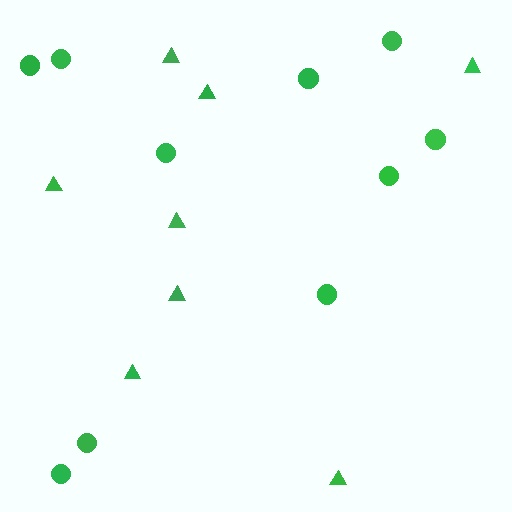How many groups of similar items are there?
There are 2 groups: one group of triangles (8) and one group of circles (10).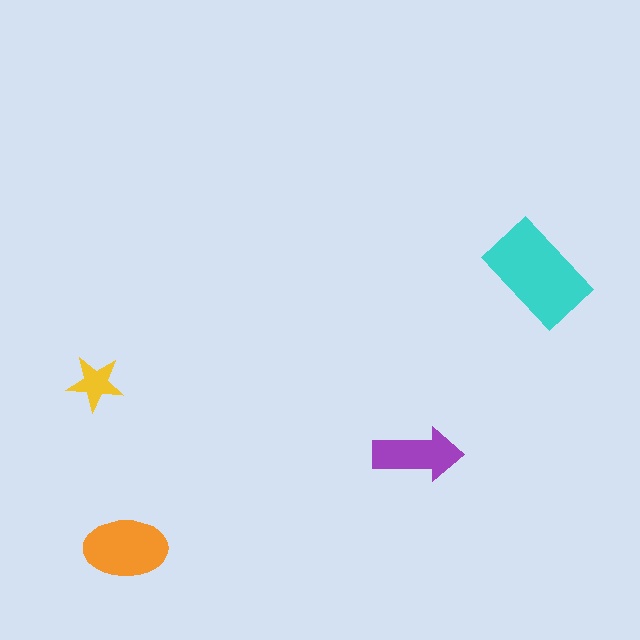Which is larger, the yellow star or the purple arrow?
The purple arrow.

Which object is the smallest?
The yellow star.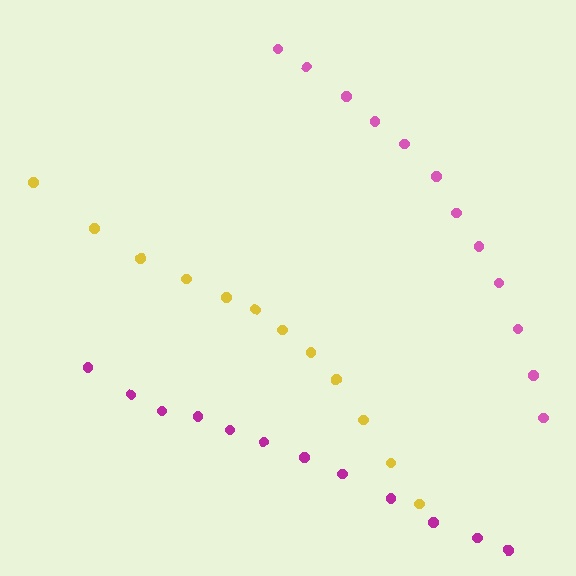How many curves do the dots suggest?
There are 3 distinct paths.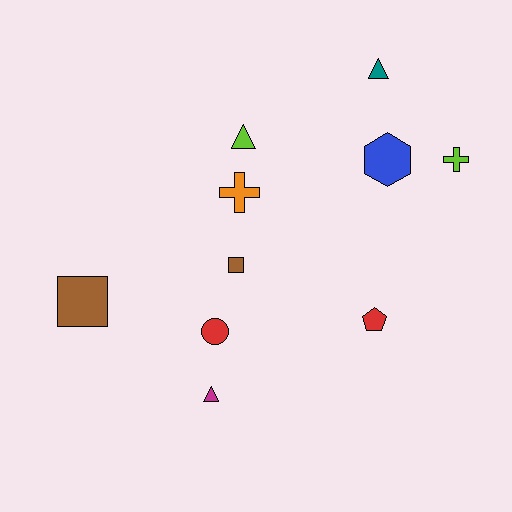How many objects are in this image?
There are 10 objects.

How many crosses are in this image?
There are 2 crosses.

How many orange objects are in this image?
There is 1 orange object.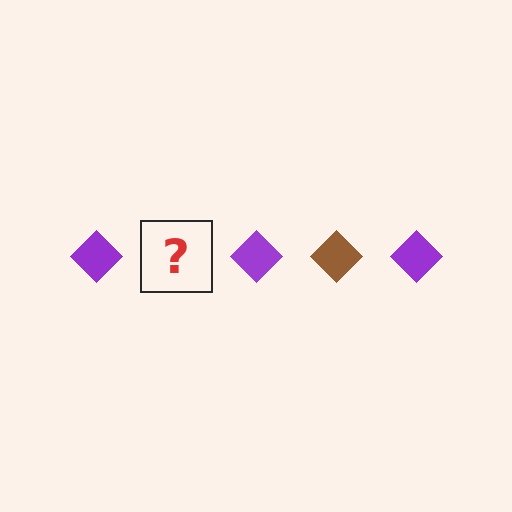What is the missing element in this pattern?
The missing element is a brown diamond.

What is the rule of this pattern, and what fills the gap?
The rule is that the pattern cycles through purple, brown diamonds. The gap should be filled with a brown diamond.